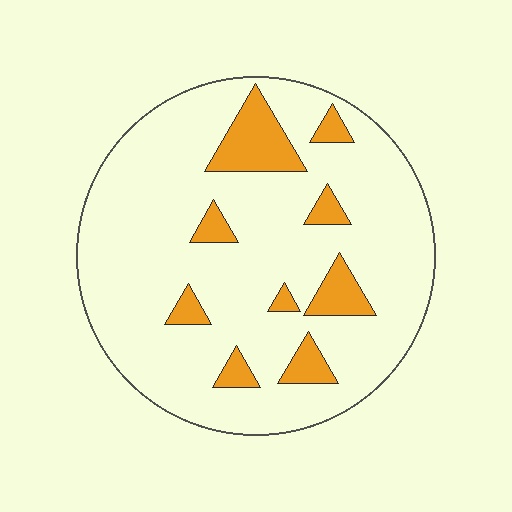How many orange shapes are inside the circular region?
9.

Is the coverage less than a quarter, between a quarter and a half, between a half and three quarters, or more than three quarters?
Less than a quarter.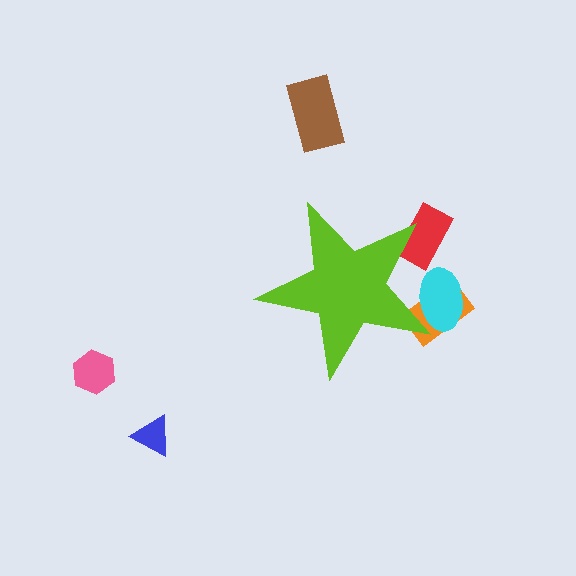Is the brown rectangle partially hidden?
No, the brown rectangle is fully visible.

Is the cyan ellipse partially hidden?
Yes, the cyan ellipse is partially hidden behind the lime star.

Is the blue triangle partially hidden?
No, the blue triangle is fully visible.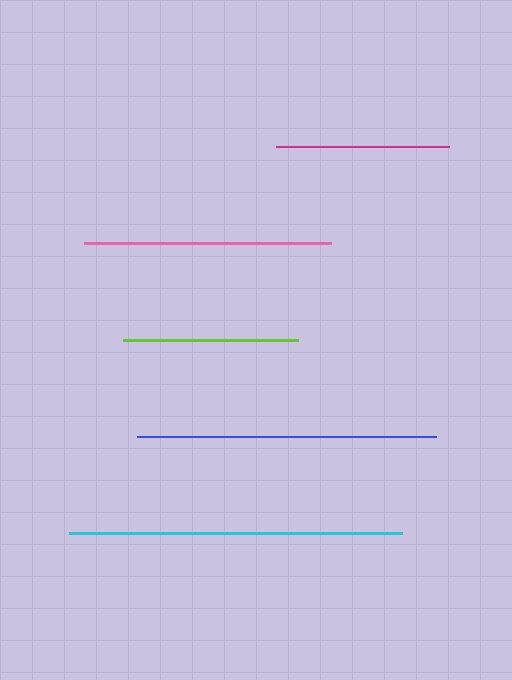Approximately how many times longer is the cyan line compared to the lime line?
The cyan line is approximately 1.9 times the length of the lime line.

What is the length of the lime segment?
The lime segment is approximately 175 pixels long.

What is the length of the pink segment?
The pink segment is approximately 247 pixels long.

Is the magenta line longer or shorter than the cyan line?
The cyan line is longer than the magenta line.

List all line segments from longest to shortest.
From longest to shortest: cyan, blue, pink, lime, magenta.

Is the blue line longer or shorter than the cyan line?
The cyan line is longer than the blue line.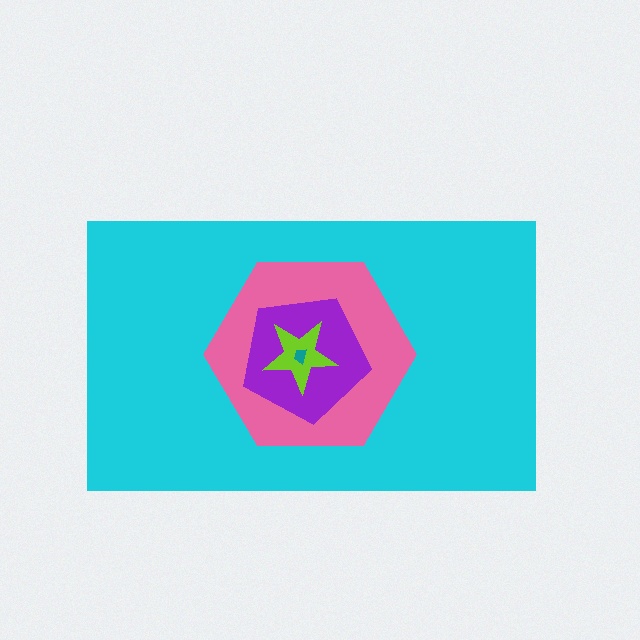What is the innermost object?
The teal trapezoid.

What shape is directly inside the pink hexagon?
The purple pentagon.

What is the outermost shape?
The cyan rectangle.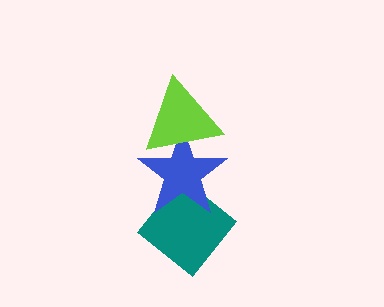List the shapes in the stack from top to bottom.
From top to bottom: the lime triangle, the blue star, the teal diamond.